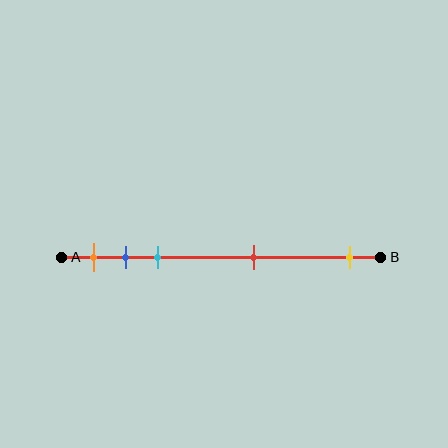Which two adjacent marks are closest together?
The blue and cyan marks are the closest adjacent pair.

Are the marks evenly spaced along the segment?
No, the marks are not evenly spaced.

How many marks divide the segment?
There are 5 marks dividing the segment.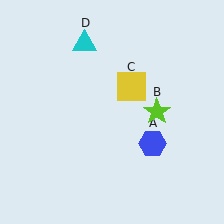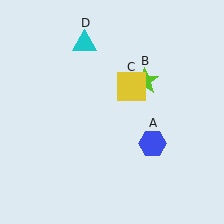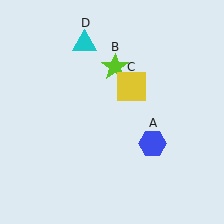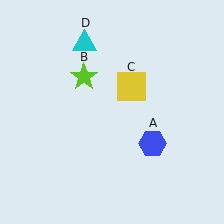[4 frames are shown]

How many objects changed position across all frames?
1 object changed position: lime star (object B).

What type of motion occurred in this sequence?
The lime star (object B) rotated counterclockwise around the center of the scene.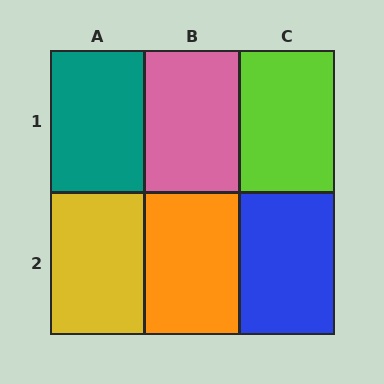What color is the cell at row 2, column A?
Yellow.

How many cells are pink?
1 cell is pink.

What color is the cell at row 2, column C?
Blue.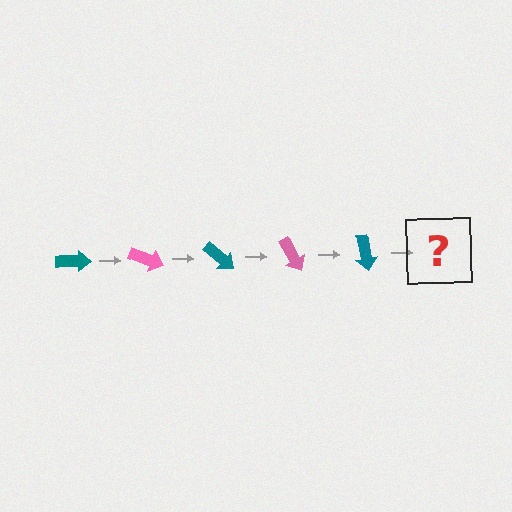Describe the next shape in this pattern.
It should be a pink arrow, rotated 100 degrees from the start.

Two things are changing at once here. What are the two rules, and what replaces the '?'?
The two rules are that it rotates 20 degrees each step and the color cycles through teal and pink. The '?' should be a pink arrow, rotated 100 degrees from the start.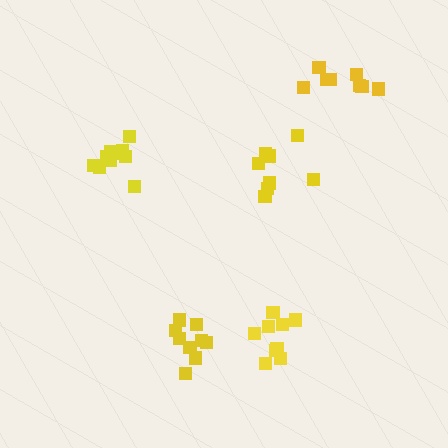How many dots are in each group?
Group 1: 9 dots, Group 2: 10 dots, Group 3: 8 dots, Group 4: 8 dots, Group 5: 9 dots (44 total).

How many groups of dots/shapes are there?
There are 5 groups.